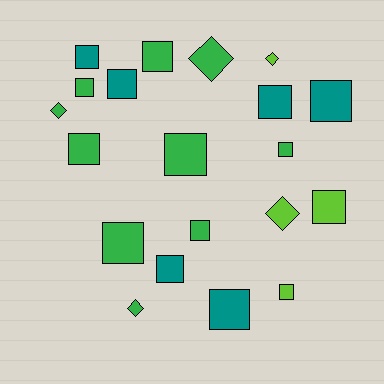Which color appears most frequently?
Green, with 10 objects.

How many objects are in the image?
There are 20 objects.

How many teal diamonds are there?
There are no teal diamonds.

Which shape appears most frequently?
Square, with 15 objects.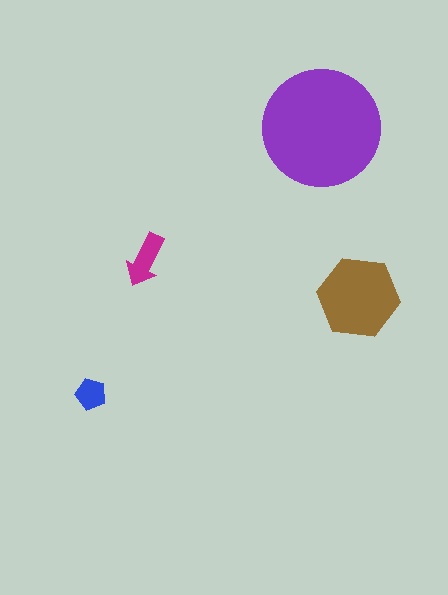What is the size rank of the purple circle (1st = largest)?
1st.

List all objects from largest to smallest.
The purple circle, the brown hexagon, the magenta arrow, the blue pentagon.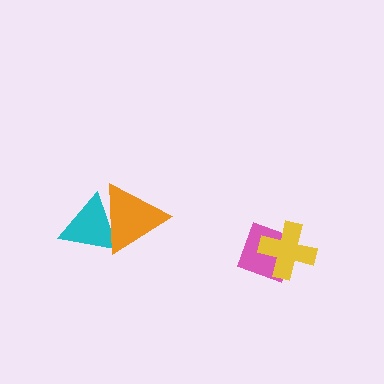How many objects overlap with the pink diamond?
1 object overlaps with the pink diamond.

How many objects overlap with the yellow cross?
1 object overlaps with the yellow cross.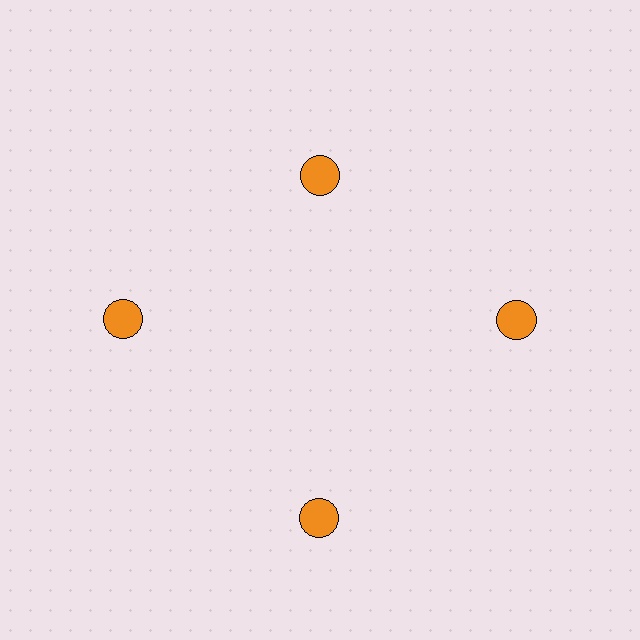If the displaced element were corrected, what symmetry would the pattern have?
It would have 4-fold rotational symmetry — the pattern would map onto itself every 90 degrees.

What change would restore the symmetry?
The symmetry would be restored by moving it outward, back onto the ring so that all 4 circles sit at equal angles and equal distance from the center.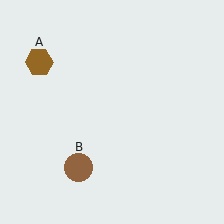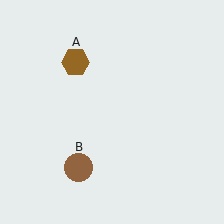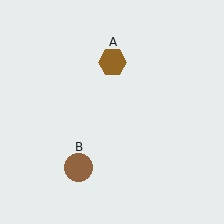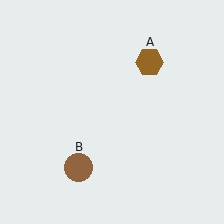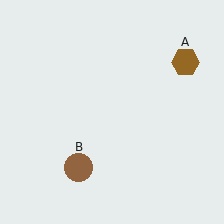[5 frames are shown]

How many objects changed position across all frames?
1 object changed position: brown hexagon (object A).